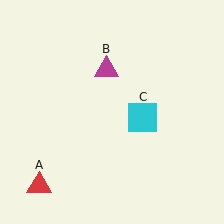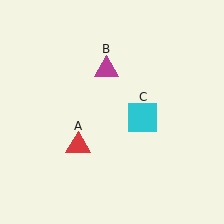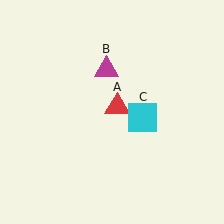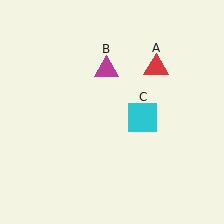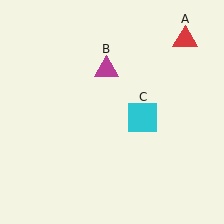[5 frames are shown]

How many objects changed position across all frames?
1 object changed position: red triangle (object A).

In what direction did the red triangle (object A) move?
The red triangle (object A) moved up and to the right.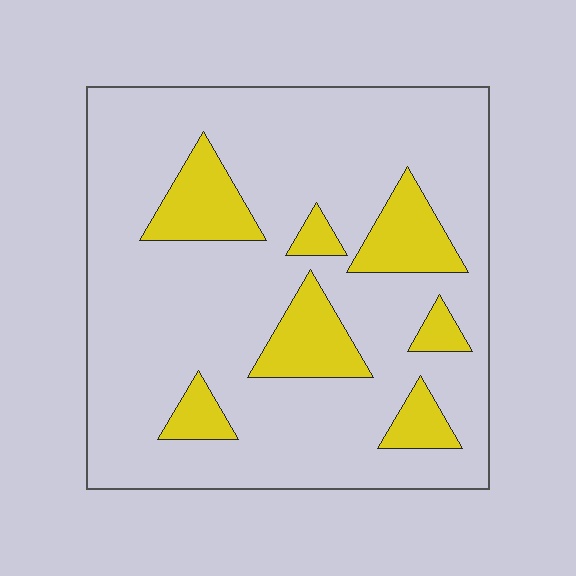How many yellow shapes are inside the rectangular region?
7.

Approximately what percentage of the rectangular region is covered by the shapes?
Approximately 20%.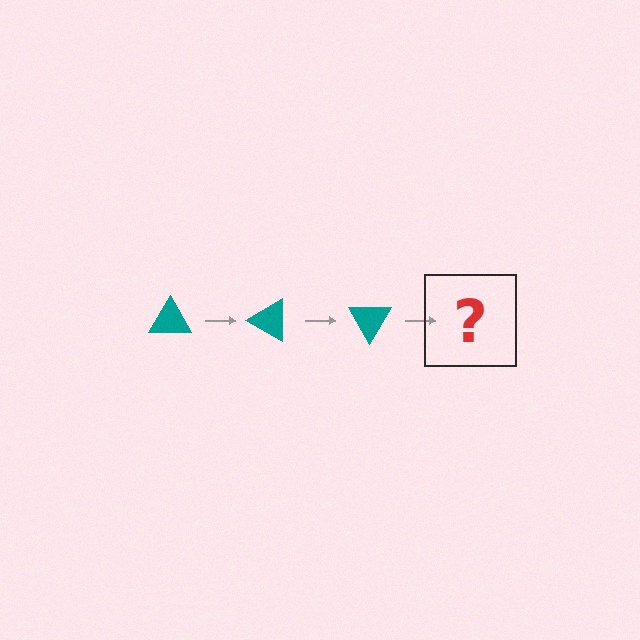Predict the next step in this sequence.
The next step is a teal triangle rotated 90 degrees.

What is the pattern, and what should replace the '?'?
The pattern is that the triangle rotates 30 degrees each step. The '?' should be a teal triangle rotated 90 degrees.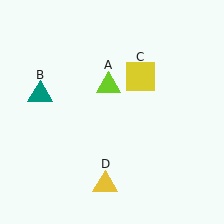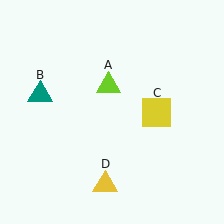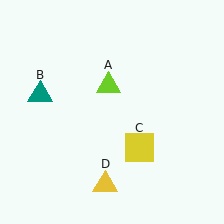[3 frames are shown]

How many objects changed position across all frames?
1 object changed position: yellow square (object C).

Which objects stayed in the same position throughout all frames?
Lime triangle (object A) and teal triangle (object B) and yellow triangle (object D) remained stationary.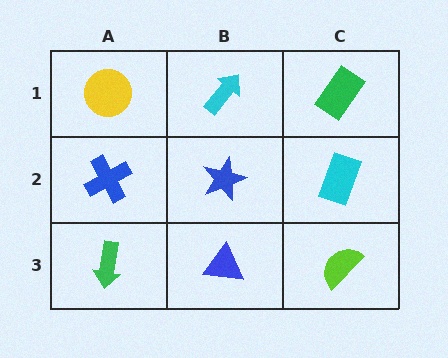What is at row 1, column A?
A yellow circle.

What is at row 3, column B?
A blue triangle.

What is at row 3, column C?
A lime semicircle.